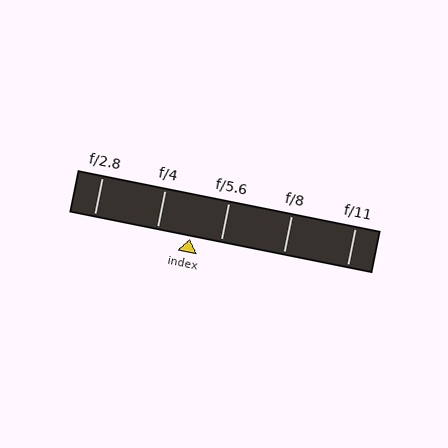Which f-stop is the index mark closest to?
The index mark is closest to f/5.6.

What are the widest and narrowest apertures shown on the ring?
The widest aperture shown is f/2.8 and the narrowest is f/11.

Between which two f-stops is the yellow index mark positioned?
The index mark is between f/4 and f/5.6.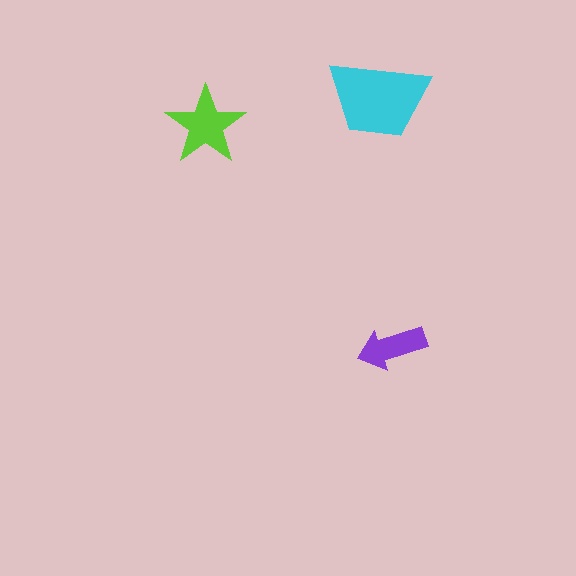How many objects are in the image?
There are 3 objects in the image.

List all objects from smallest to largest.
The purple arrow, the lime star, the cyan trapezoid.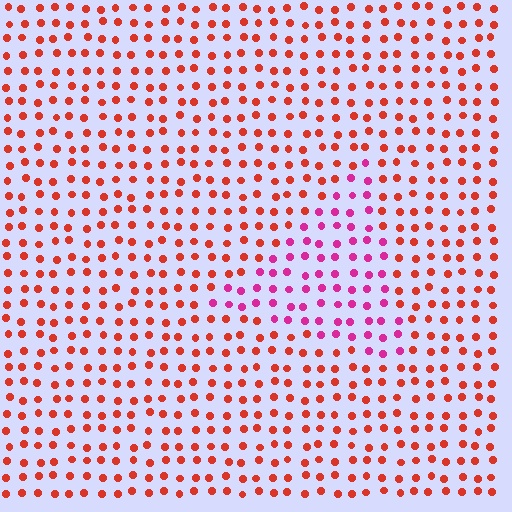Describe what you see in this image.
The image is filled with small red elements in a uniform arrangement. A triangle-shaped region is visible where the elements are tinted to a slightly different hue, forming a subtle color boundary.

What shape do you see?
I see a triangle.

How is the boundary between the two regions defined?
The boundary is defined purely by a slight shift in hue (about 44 degrees). Spacing, size, and orientation are identical on both sides.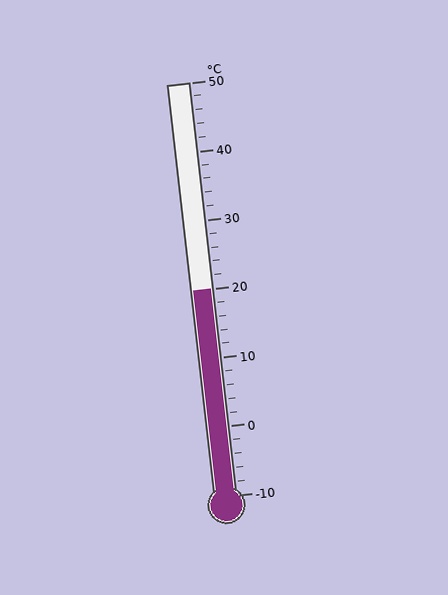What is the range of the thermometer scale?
The thermometer scale ranges from -10°C to 50°C.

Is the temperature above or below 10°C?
The temperature is above 10°C.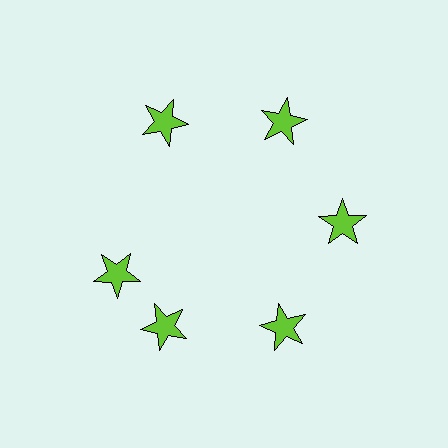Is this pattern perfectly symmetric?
No. The 6 lime stars are arranged in a ring, but one element near the 9 o'clock position is rotated out of alignment along the ring, breaking the 6-fold rotational symmetry.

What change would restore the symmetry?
The symmetry would be restored by rotating it back into even spacing with its neighbors so that all 6 stars sit at equal angles and equal distance from the center.